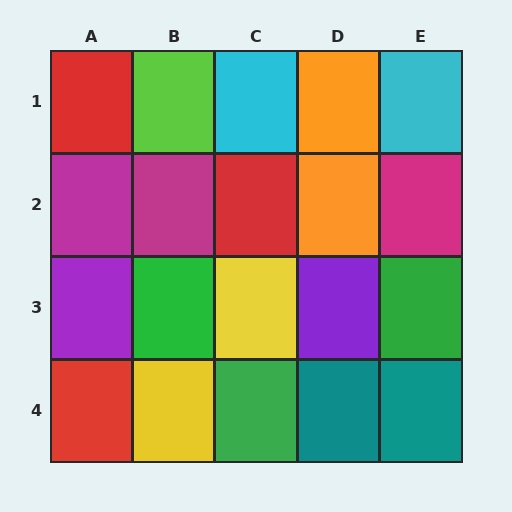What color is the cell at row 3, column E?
Green.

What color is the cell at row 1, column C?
Cyan.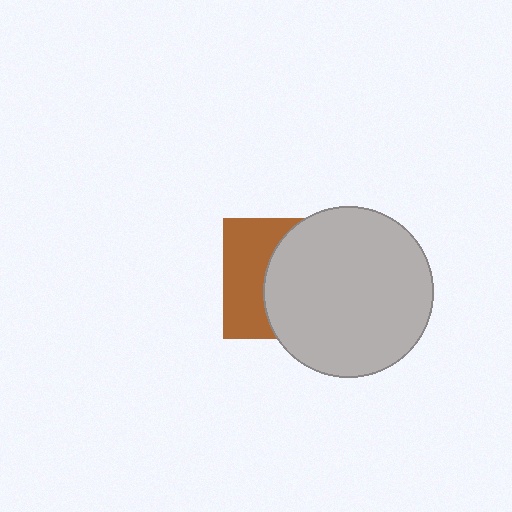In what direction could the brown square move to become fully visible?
The brown square could move left. That would shift it out from behind the light gray circle entirely.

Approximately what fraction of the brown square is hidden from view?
Roughly 59% of the brown square is hidden behind the light gray circle.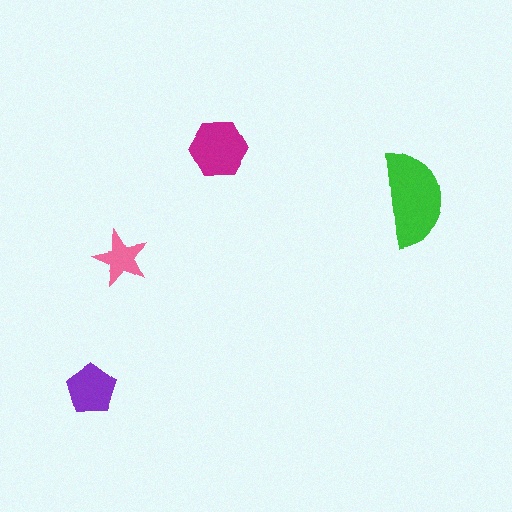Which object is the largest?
The green semicircle.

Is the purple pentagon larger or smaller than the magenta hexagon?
Smaller.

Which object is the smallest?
The pink star.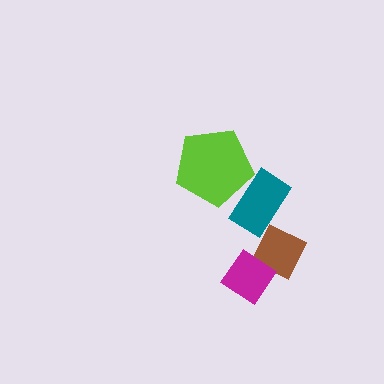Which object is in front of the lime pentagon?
The teal rectangle is in front of the lime pentagon.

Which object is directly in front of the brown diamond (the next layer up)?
The teal rectangle is directly in front of the brown diamond.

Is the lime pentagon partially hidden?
Yes, it is partially covered by another shape.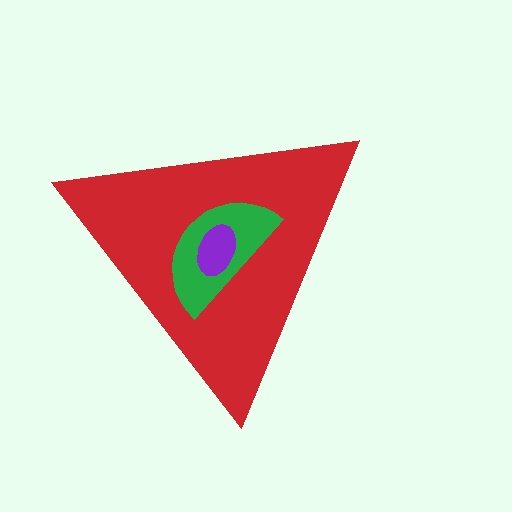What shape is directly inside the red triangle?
The green semicircle.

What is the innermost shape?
The purple ellipse.